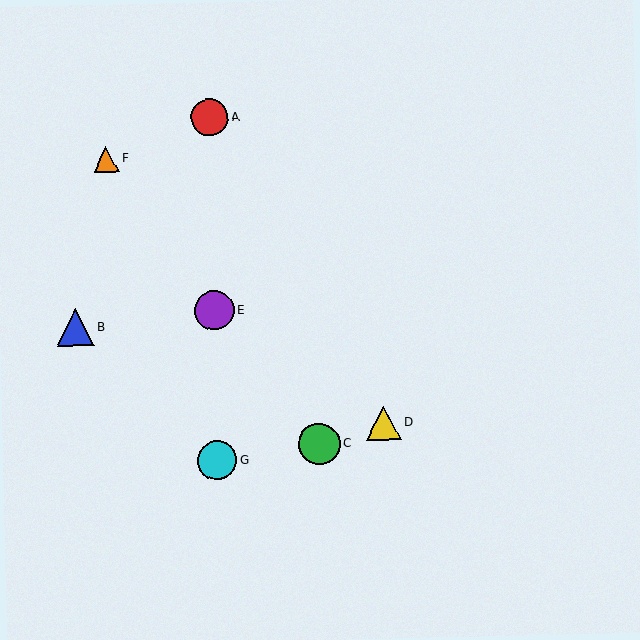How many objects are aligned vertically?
3 objects (A, E, G) are aligned vertically.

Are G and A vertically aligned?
Yes, both are at x≈217.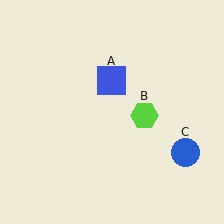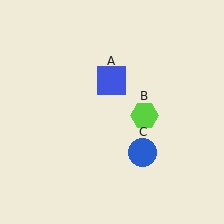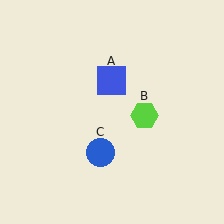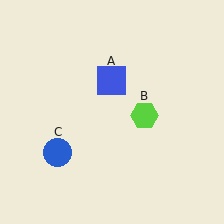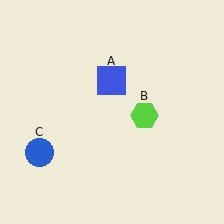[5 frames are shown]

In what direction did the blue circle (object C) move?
The blue circle (object C) moved left.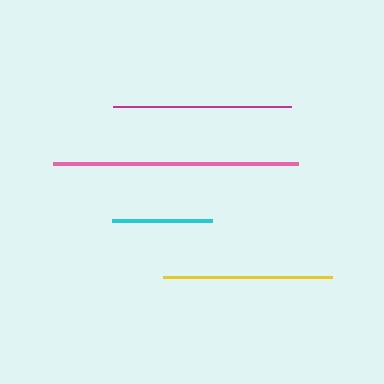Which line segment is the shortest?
The cyan line is the shortest at approximately 100 pixels.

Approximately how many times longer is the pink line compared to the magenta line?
The pink line is approximately 1.4 times the length of the magenta line.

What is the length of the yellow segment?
The yellow segment is approximately 170 pixels long.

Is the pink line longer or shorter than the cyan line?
The pink line is longer than the cyan line.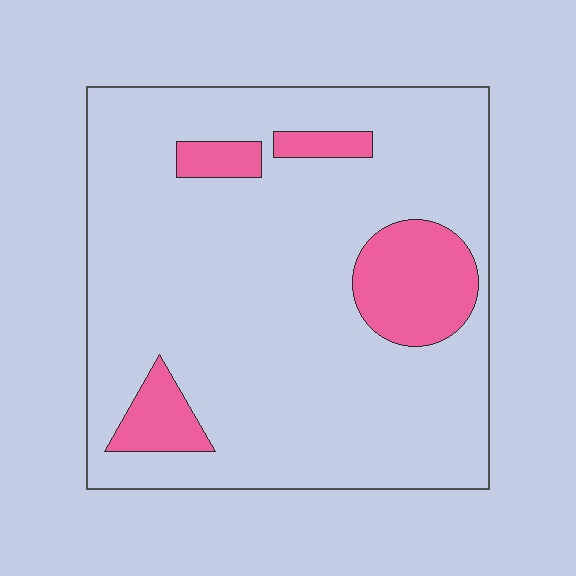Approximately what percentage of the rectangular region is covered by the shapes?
Approximately 15%.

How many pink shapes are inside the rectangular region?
4.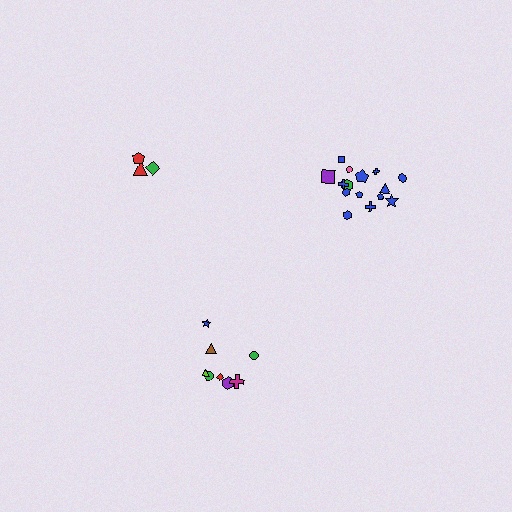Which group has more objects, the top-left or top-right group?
The top-right group.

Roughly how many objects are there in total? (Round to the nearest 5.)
Roughly 25 objects in total.